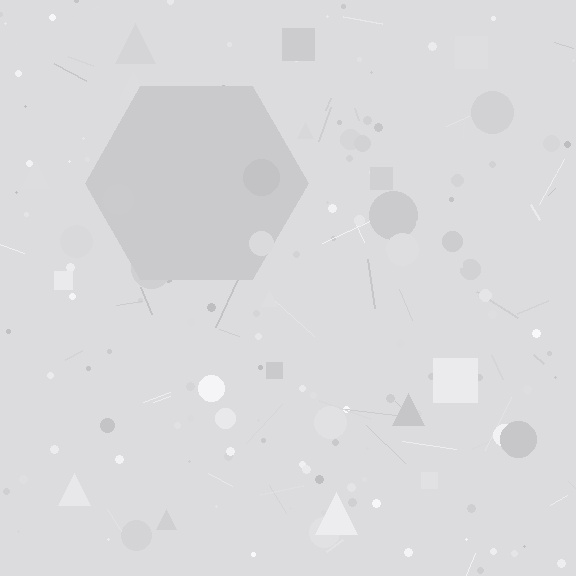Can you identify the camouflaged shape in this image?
The camouflaged shape is a hexagon.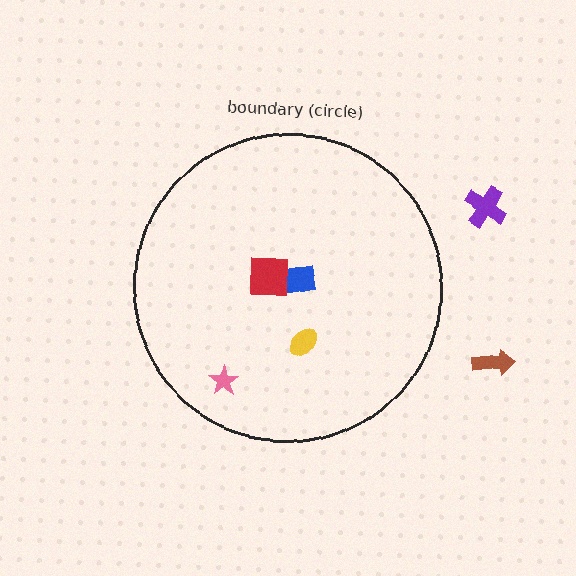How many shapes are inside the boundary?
4 inside, 2 outside.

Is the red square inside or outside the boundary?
Inside.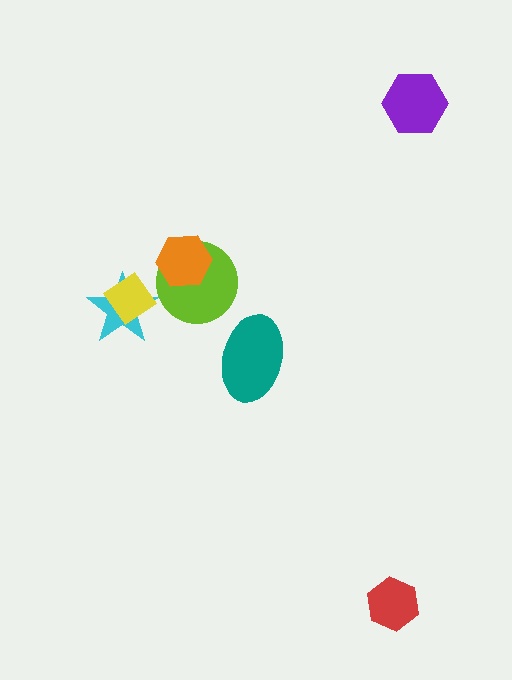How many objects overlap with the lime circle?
1 object overlaps with the lime circle.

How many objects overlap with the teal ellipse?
0 objects overlap with the teal ellipse.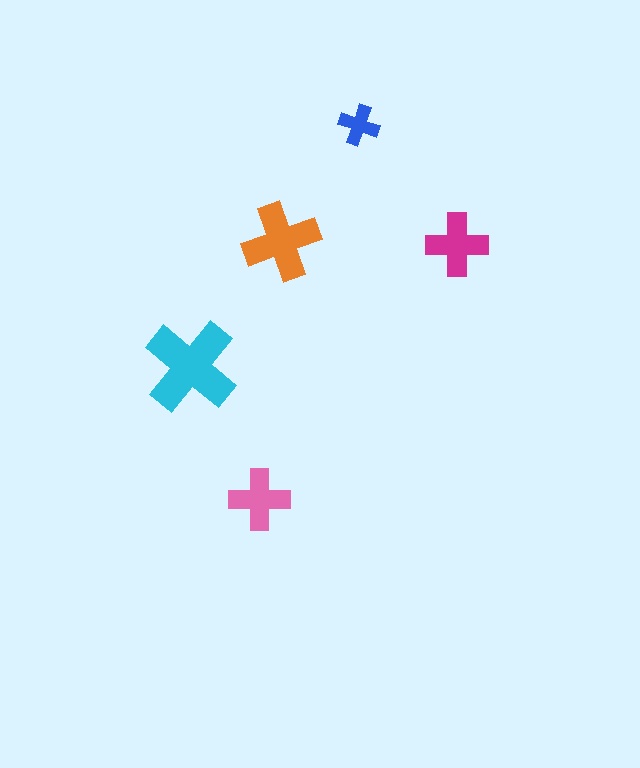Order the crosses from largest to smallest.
the cyan one, the orange one, the magenta one, the pink one, the blue one.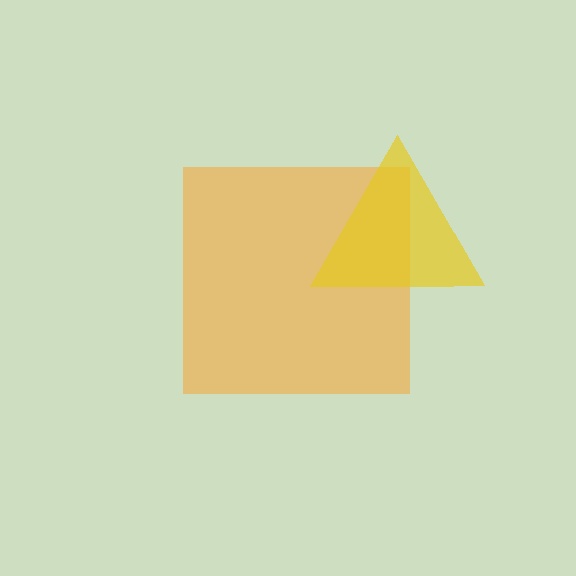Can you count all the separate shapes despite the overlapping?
Yes, there are 2 separate shapes.